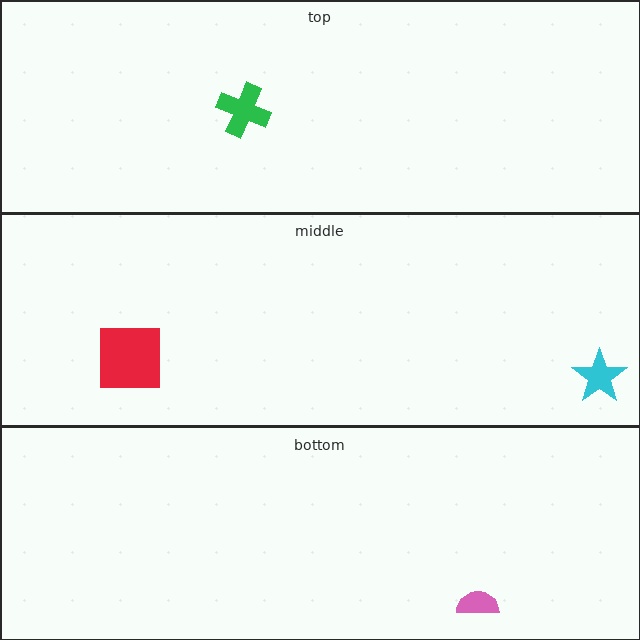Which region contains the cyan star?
The middle region.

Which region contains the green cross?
The top region.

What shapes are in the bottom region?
The pink semicircle.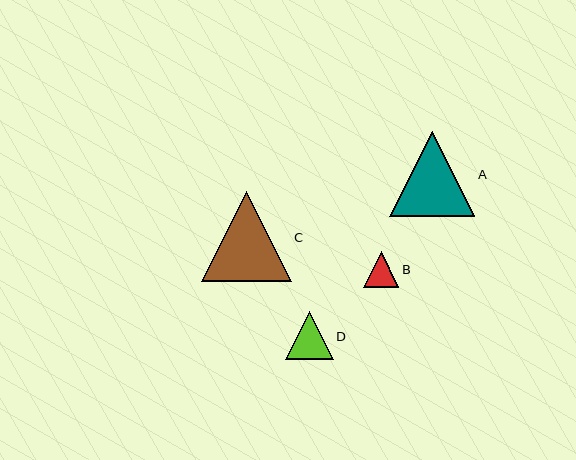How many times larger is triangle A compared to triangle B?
Triangle A is approximately 2.4 times the size of triangle B.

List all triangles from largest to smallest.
From largest to smallest: C, A, D, B.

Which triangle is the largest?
Triangle C is the largest with a size of approximately 89 pixels.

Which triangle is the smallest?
Triangle B is the smallest with a size of approximately 35 pixels.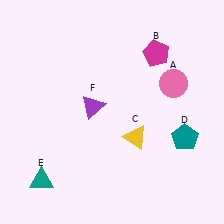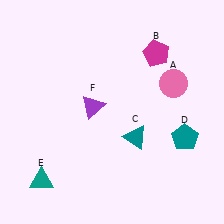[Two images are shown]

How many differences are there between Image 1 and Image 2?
There is 1 difference between the two images.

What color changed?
The triangle (C) changed from yellow in Image 1 to teal in Image 2.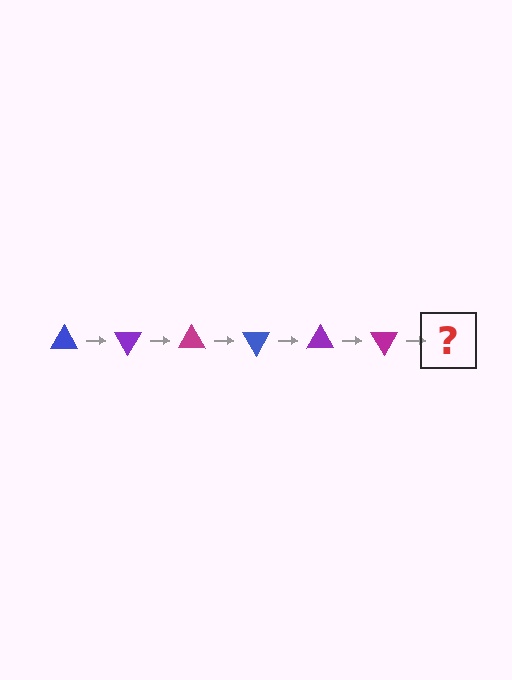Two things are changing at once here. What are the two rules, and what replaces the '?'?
The two rules are that it rotates 60 degrees each step and the color cycles through blue, purple, and magenta. The '?' should be a blue triangle, rotated 360 degrees from the start.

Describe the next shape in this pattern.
It should be a blue triangle, rotated 360 degrees from the start.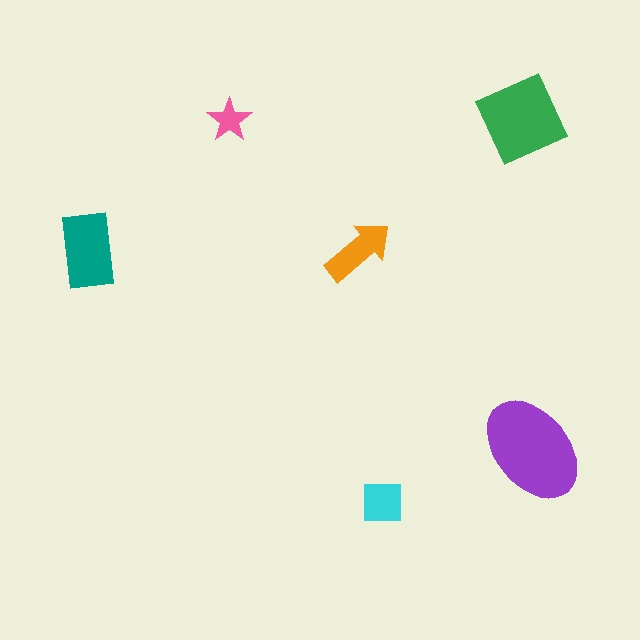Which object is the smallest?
The pink star.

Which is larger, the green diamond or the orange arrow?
The green diamond.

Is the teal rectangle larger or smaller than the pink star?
Larger.